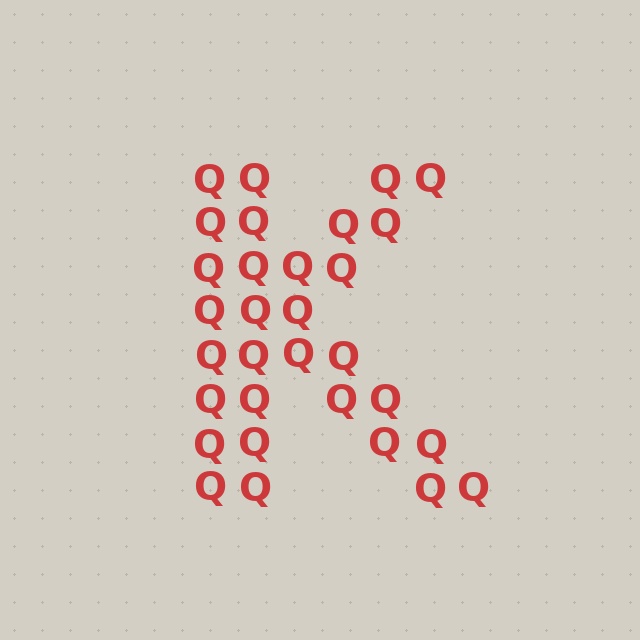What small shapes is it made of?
It is made of small letter Q's.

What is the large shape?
The large shape is the letter K.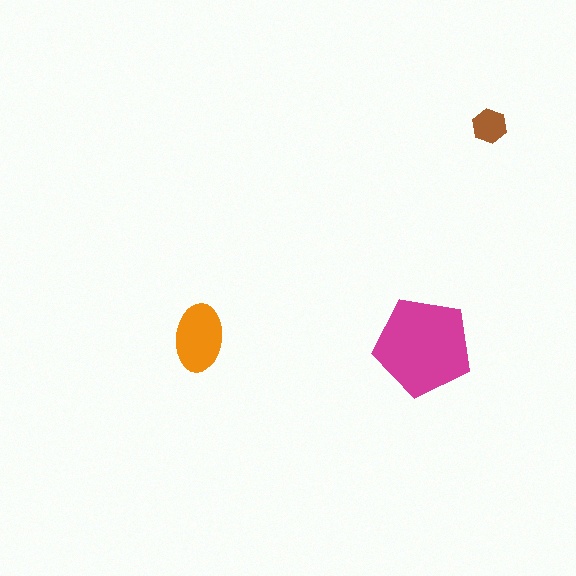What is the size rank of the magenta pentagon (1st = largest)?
1st.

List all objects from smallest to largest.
The brown hexagon, the orange ellipse, the magenta pentagon.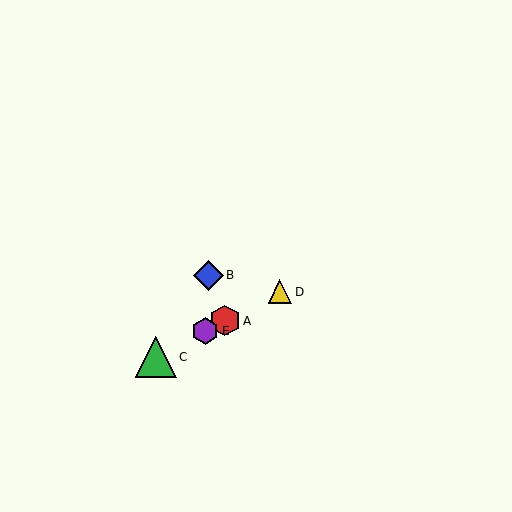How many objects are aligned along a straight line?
4 objects (A, C, D, E) are aligned along a straight line.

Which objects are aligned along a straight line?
Objects A, C, D, E are aligned along a straight line.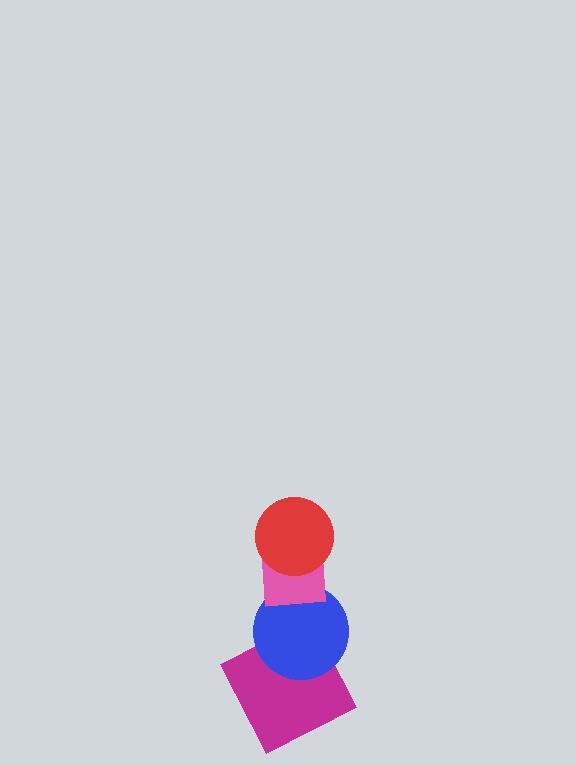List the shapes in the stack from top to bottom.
From top to bottom: the red circle, the pink square, the blue circle, the magenta square.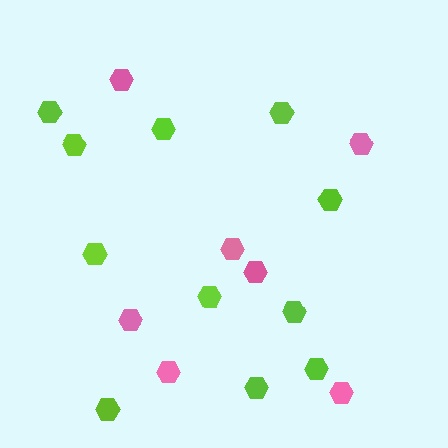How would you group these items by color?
There are 2 groups: one group of lime hexagons (11) and one group of pink hexagons (7).